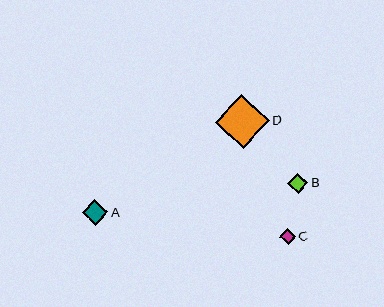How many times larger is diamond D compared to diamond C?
Diamond D is approximately 3.5 times the size of diamond C.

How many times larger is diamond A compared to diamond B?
Diamond A is approximately 1.3 times the size of diamond B.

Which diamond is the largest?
Diamond D is the largest with a size of approximately 54 pixels.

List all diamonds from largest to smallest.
From largest to smallest: D, A, B, C.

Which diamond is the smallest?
Diamond C is the smallest with a size of approximately 16 pixels.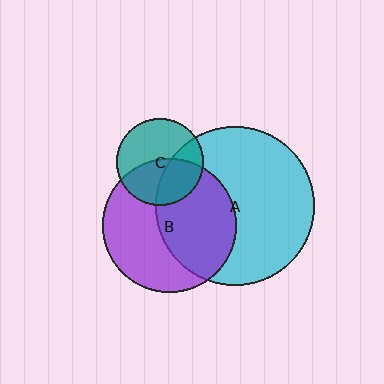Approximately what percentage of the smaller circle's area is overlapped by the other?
Approximately 45%.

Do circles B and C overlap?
Yes.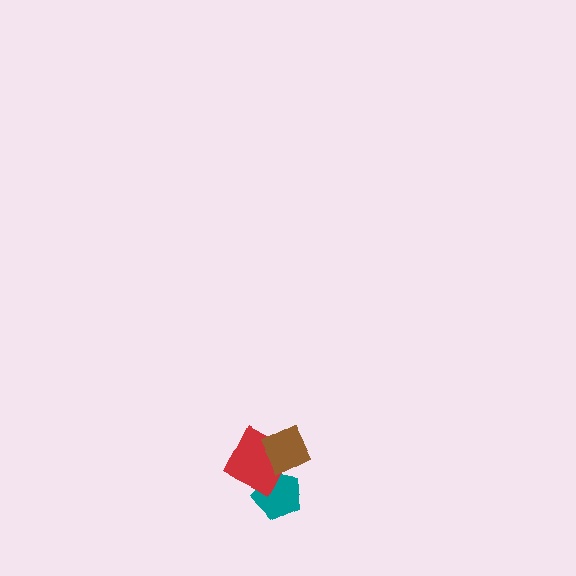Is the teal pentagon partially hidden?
Yes, it is partially covered by another shape.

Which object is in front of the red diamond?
The brown diamond is in front of the red diamond.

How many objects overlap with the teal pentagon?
2 objects overlap with the teal pentagon.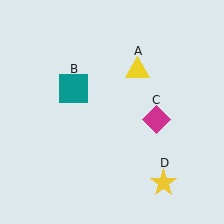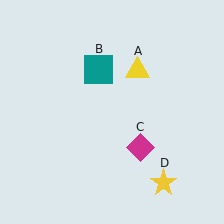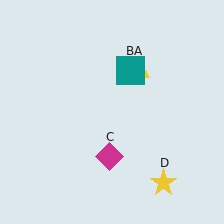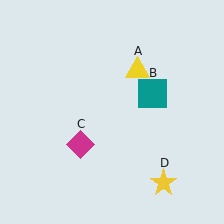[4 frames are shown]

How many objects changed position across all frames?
2 objects changed position: teal square (object B), magenta diamond (object C).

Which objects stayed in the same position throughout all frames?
Yellow triangle (object A) and yellow star (object D) remained stationary.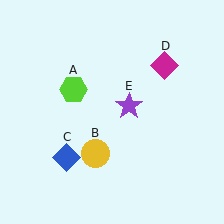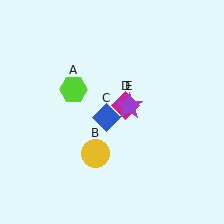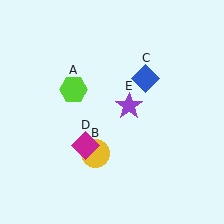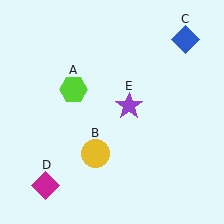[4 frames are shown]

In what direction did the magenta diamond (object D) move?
The magenta diamond (object D) moved down and to the left.